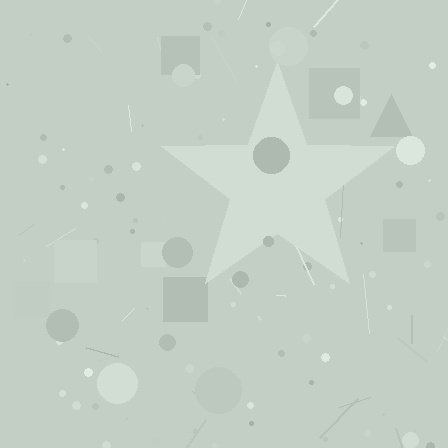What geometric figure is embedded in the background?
A star is embedded in the background.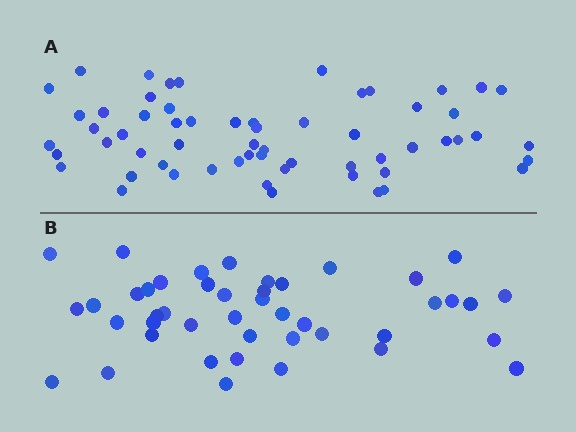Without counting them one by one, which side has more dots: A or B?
Region A (the top region) has more dots.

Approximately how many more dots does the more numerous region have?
Region A has approximately 15 more dots than region B.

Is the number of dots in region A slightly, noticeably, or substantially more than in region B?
Region A has noticeably more, but not dramatically so. The ratio is roughly 1.4 to 1.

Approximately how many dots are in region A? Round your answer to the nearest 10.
About 60 dots.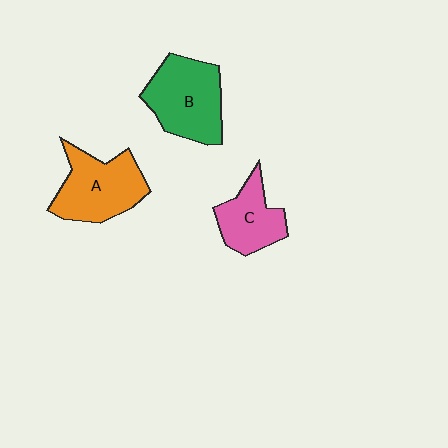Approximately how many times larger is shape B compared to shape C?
Approximately 1.5 times.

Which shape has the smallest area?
Shape C (pink).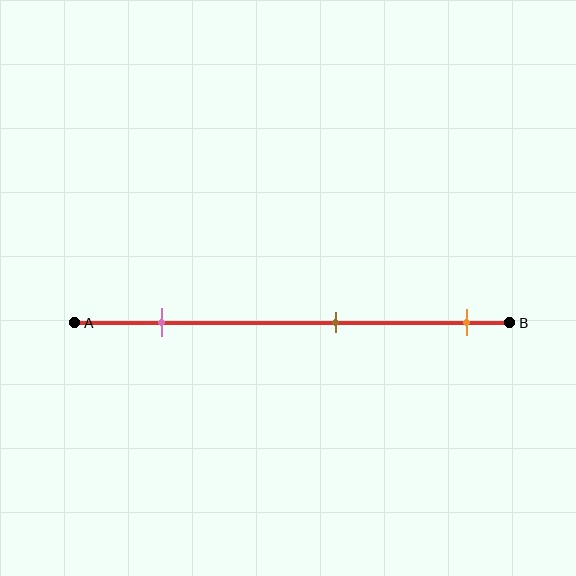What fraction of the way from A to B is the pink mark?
The pink mark is approximately 20% (0.2) of the way from A to B.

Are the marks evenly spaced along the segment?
Yes, the marks are approximately evenly spaced.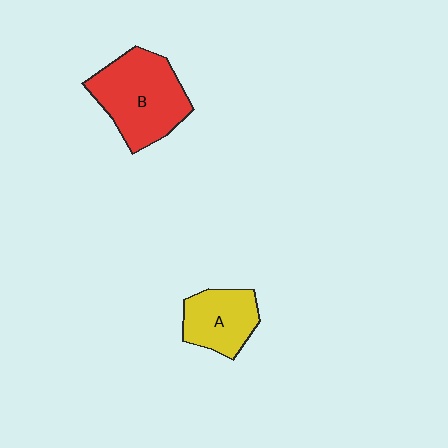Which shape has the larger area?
Shape B (red).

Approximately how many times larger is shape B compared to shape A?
Approximately 1.6 times.